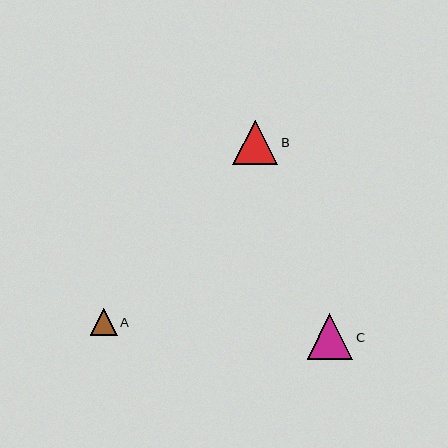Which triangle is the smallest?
Triangle A is the smallest with a size of approximately 27 pixels.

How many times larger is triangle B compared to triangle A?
Triangle B is approximately 1.7 times the size of triangle A.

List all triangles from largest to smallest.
From largest to smallest: C, B, A.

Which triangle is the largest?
Triangle C is the largest with a size of approximately 46 pixels.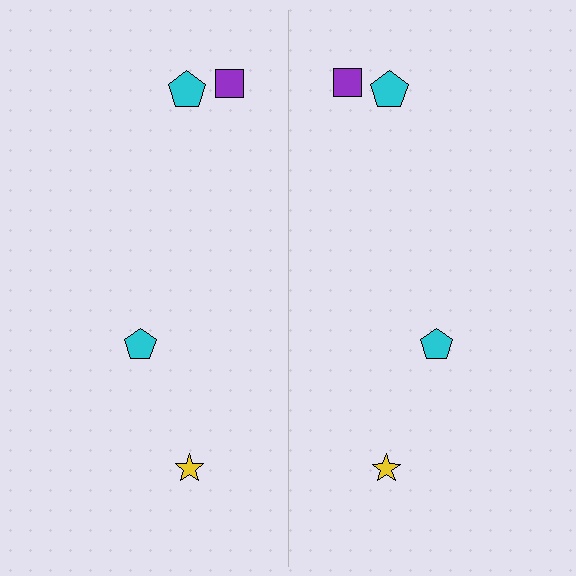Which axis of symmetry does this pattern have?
The pattern has a vertical axis of symmetry running through the center of the image.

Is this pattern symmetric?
Yes, this pattern has bilateral (reflection) symmetry.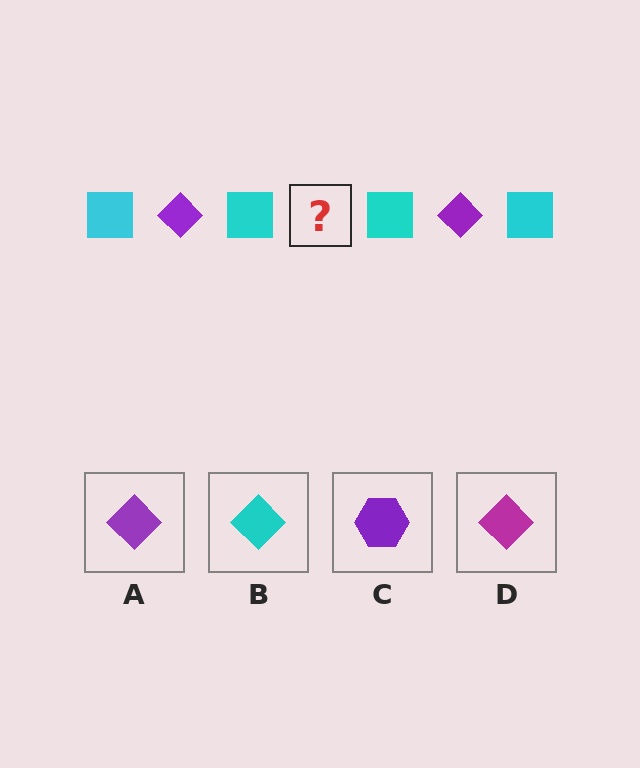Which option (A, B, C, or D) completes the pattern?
A.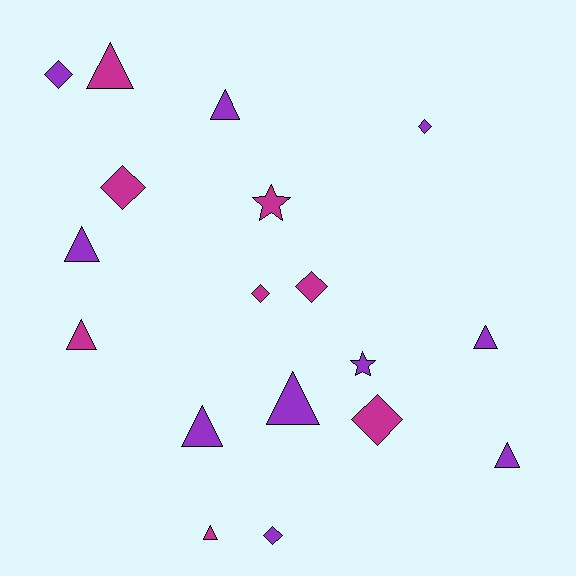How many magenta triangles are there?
There are 3 magenta triangles.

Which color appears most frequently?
Purple, with 10 objects.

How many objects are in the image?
There are 18 objects.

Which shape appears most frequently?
Triangle, with 9 objects.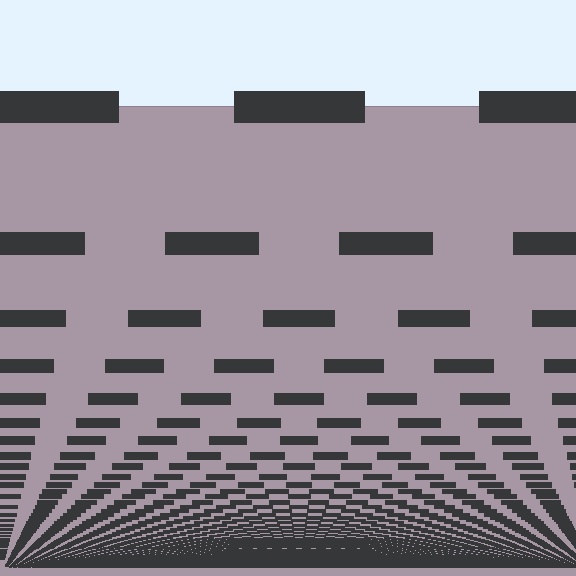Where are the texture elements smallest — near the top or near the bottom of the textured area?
Near the bottom.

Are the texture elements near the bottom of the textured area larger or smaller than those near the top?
Smaller. The gradient is inverted — elements near the bottom are smaller and denser.